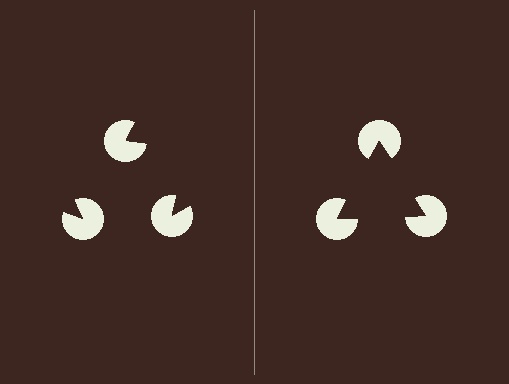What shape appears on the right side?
An illusory triangle.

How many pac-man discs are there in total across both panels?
6 — 3 on each side.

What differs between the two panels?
The pac-man discs are positioned identically on both sides; only the wedge orientations differ. On the right they align to a triangle; on the left they are misaligned.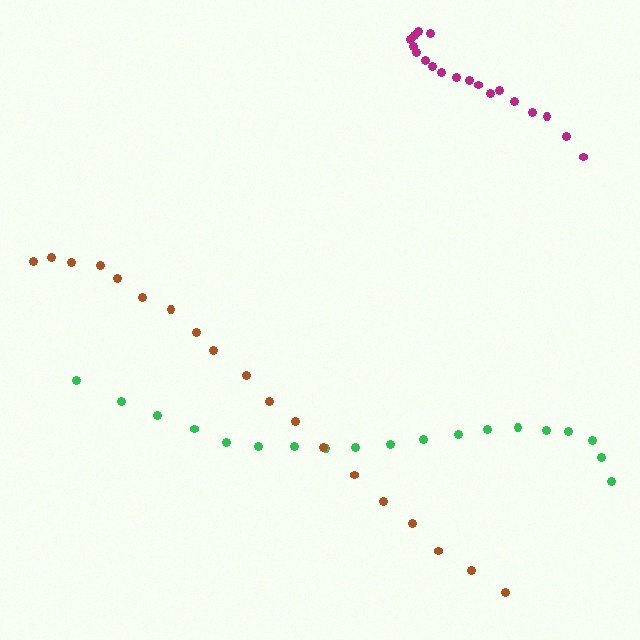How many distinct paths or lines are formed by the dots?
There are 3 distinct paths.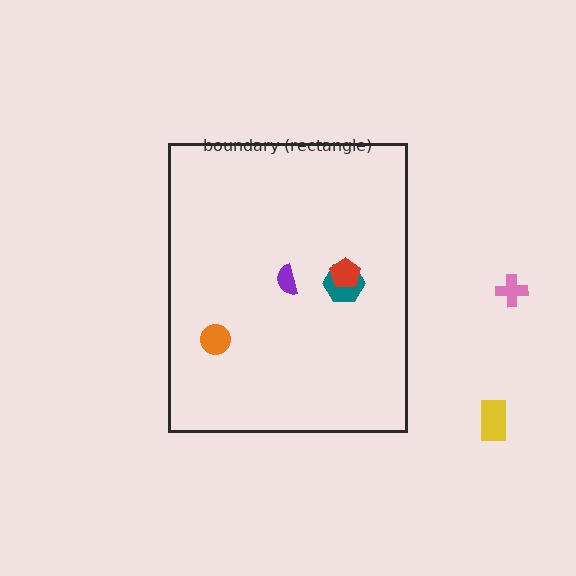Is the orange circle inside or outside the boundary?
Inside.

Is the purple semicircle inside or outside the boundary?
Inside.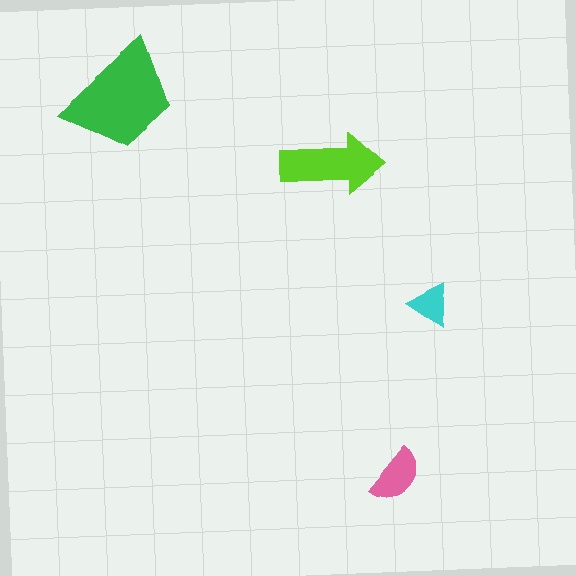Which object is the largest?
The green trapezoid.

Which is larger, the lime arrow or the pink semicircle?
The lime arrow.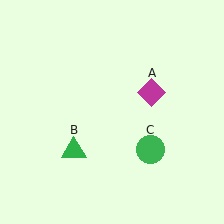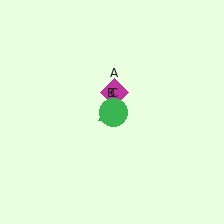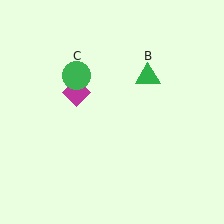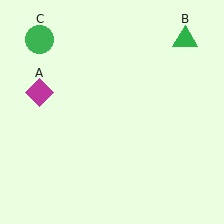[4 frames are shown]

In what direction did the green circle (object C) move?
The green circle (object C) moved up and to the left.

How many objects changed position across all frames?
3 objects changed position: magenta diamond (object A), green triangle (object B), green circle (object C).